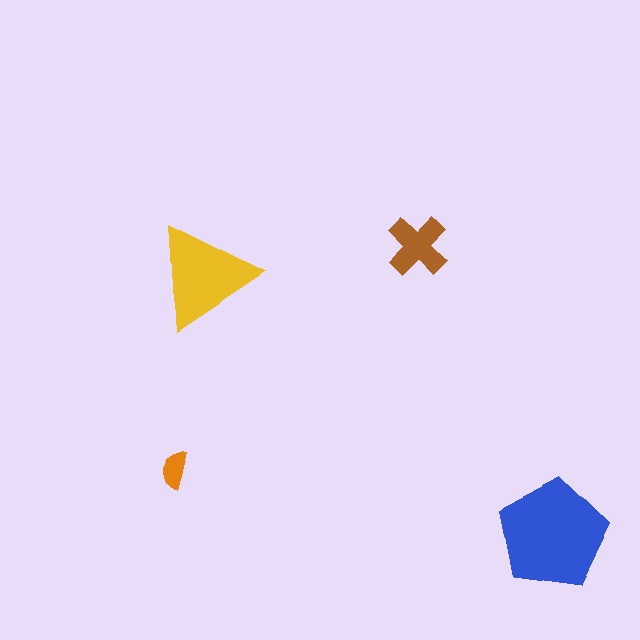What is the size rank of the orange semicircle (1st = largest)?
4th.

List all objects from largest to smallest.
The blue pentagon, the yellow triangle, the brown cross, the orange semicircle.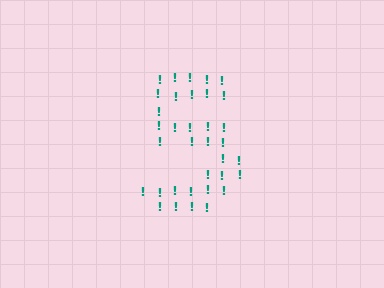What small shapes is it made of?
It is made of small exclamation marks.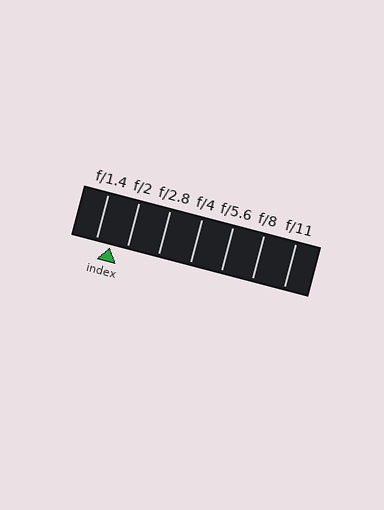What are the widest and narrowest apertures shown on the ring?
The widest aperture shown is f/1.4 and the narrowest is f/11.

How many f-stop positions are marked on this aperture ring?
There are 7 f-stop positions marked.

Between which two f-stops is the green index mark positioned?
The index mark is between f/1.4 and f/2.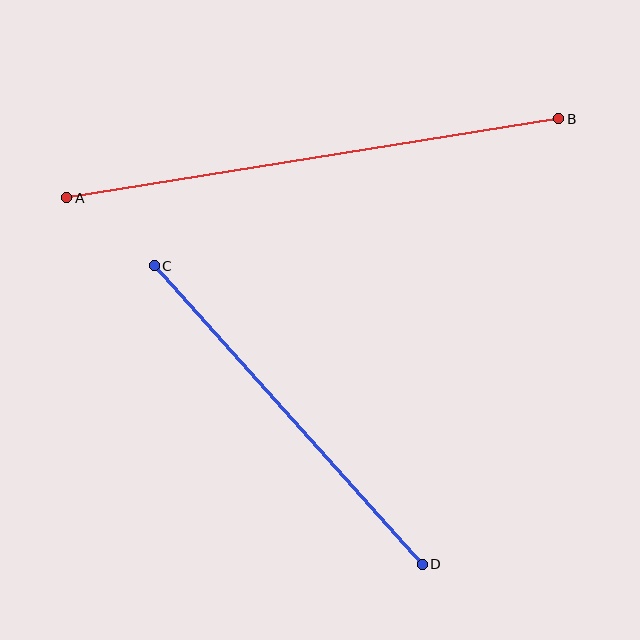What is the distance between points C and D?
The distance is approximately 401 pixels.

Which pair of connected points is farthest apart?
Points A and B are farthest apart.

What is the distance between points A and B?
The distance is approximately 499 pixels.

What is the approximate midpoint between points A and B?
The midpoint is at approximately (313, 158) pixels.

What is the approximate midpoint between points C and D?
The midpoint is at approximately (288, 415) pixels.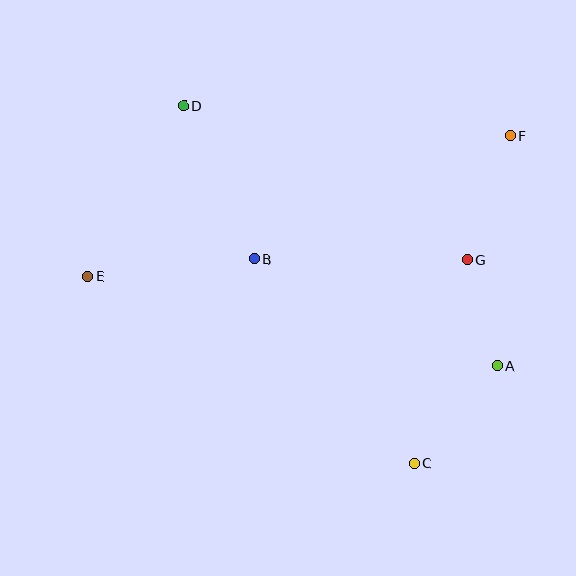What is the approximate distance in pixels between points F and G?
The distance between F and G is approximately 131 pixels.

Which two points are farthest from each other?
Points E and F are farthest from each other.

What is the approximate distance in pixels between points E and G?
The distance between E and G is approximately 379 pixels.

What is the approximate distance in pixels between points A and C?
The distance between A and C is approximately 129 pixels.